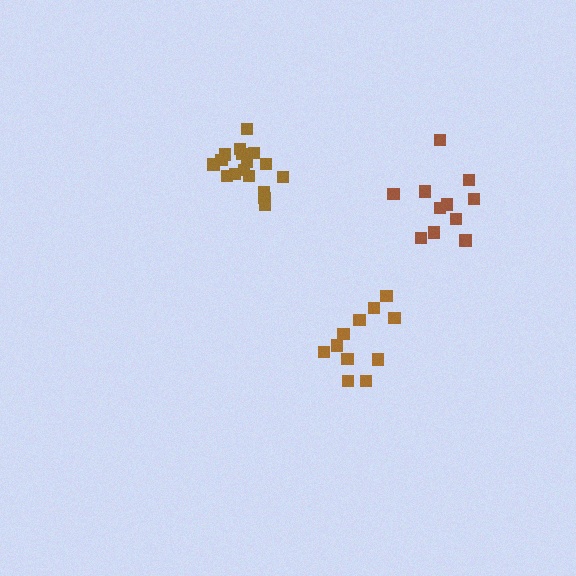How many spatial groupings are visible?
There are 3 spatial groupings.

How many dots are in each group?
Group 1: 11 dots, Group 2: 12 dots, Group 3: 17 dots (40 total).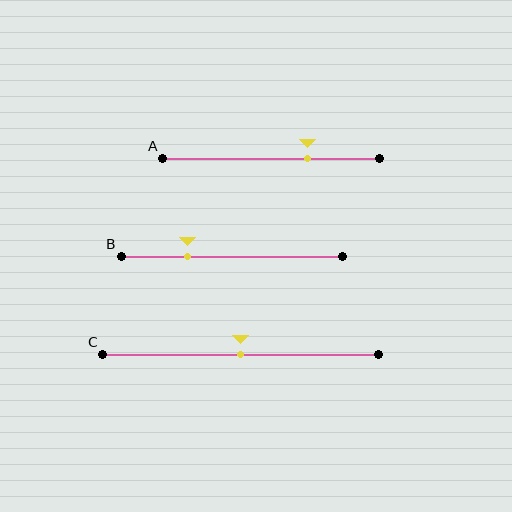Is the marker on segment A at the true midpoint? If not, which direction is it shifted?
No, the marker on segment A is shifted to the right by about 17% of the segment length.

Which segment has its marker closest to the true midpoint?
Segment C has its marker closest to the true midpoint.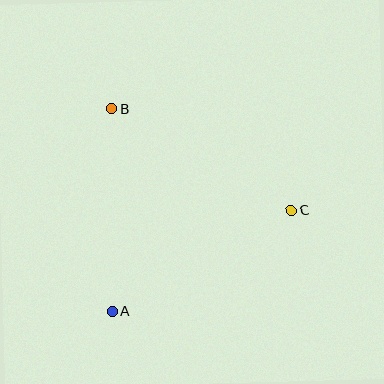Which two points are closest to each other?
Points A and B are closest to each other.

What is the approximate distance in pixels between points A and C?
The distance between A and C is approximately 206 pixels.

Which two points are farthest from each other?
Points B and C are farthest from each other.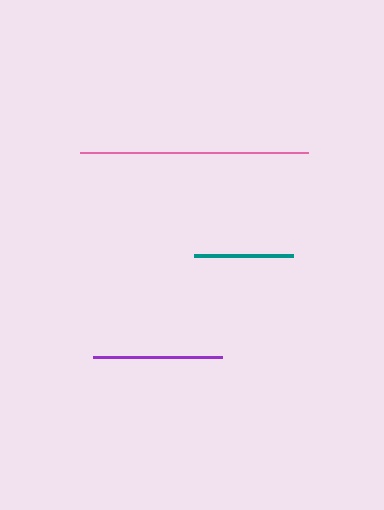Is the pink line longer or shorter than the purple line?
The pink line is longer than the purple line.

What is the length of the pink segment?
The pink segment is approximately 228 pixels long.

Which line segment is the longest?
The pink line is the longest at approximately 228 pixels.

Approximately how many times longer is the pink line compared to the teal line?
The pink line is approximately 2.3 times the length of the teal line.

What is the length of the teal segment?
The teal segment is approximately 100 pixels long.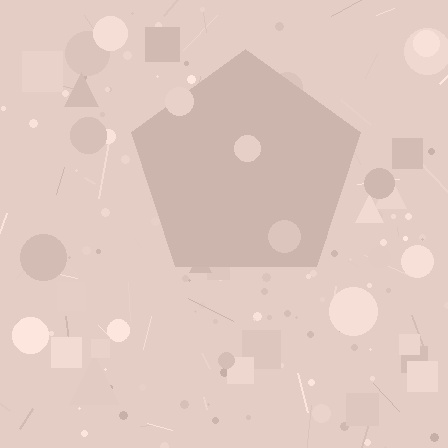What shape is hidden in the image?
A pentagon is hidden in the image.